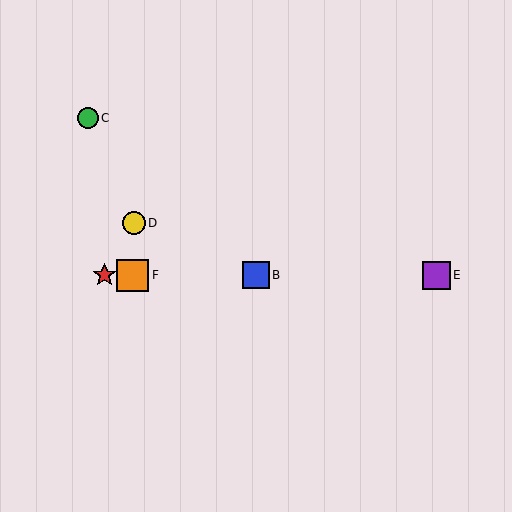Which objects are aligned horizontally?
Objects A, B, E, F are aligned horizontally.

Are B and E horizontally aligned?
Yes, both are at y≈275.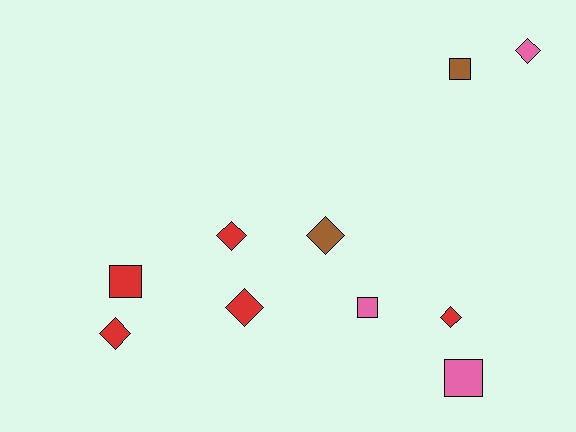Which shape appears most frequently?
Diamond, with 6 objects.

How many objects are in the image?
There are 10 objects.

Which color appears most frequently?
Red, with 5 objects.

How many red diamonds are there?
There are 4 red diamonds.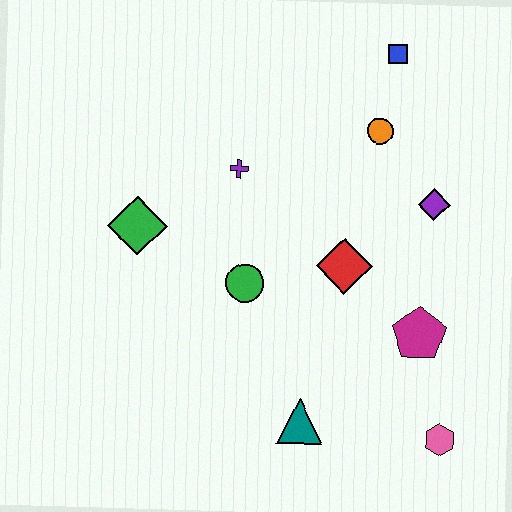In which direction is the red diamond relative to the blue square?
The red diamond is below the blue square.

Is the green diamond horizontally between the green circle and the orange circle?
No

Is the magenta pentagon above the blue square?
No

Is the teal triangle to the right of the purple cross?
Yes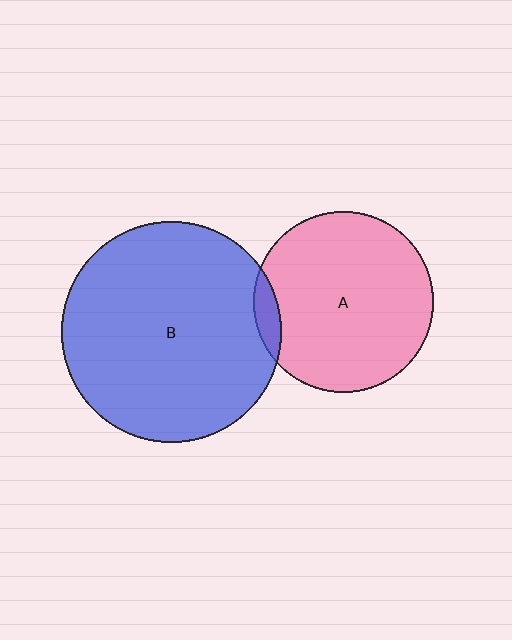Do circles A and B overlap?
Yes.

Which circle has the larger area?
Circle B (blue).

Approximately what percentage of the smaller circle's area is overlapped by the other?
Approximately 5%.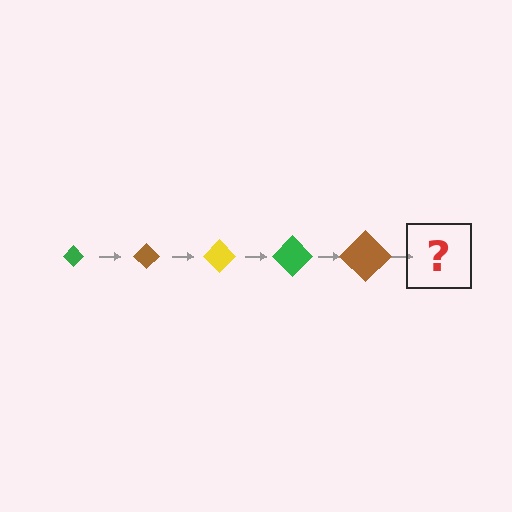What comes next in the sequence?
The next element should be a yellow diamond, larger than the previous one.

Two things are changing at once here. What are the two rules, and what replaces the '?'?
The two rules are that the diamond grows larger each step and the color cycles through green, brown, and yellow. The '?' should be a yellow diamond, larger than the previous one.